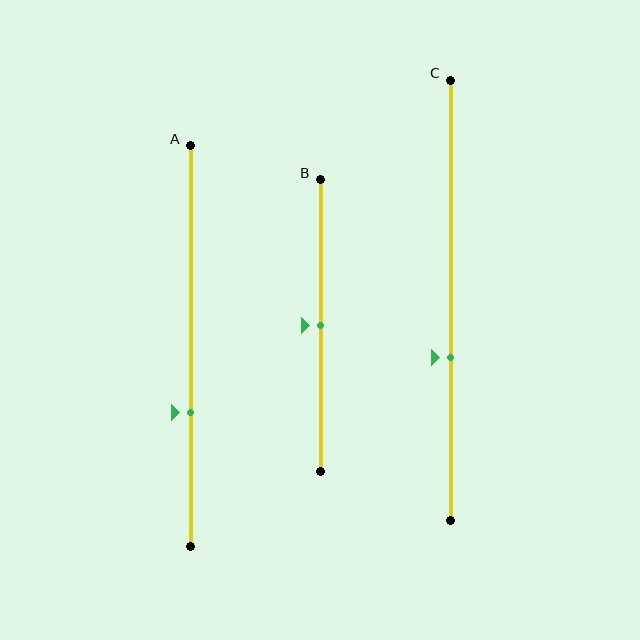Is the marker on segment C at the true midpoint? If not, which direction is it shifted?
No, the marker on segment C is shifted downward by about 13% of the segment length.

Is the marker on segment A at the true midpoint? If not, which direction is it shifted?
No, the marker on segment A is shifted downward by about 17% of the segment length.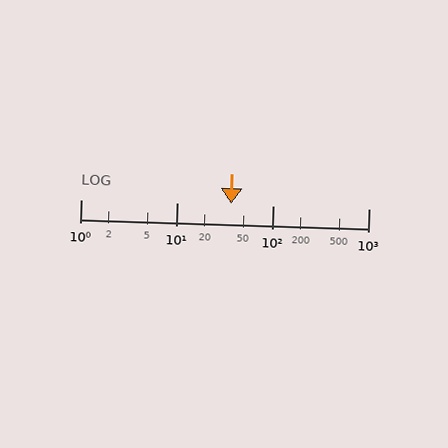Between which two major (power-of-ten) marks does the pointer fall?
The pointer is between 10 and 100.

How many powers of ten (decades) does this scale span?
The scale spans 3 decades, from 1 to 1000.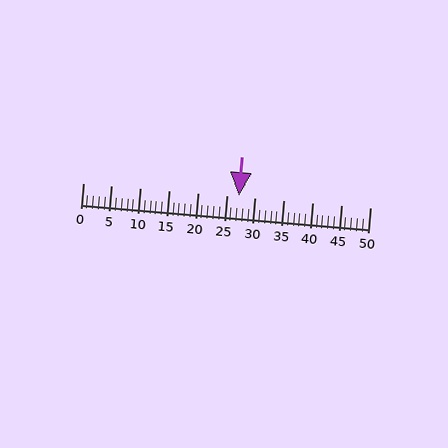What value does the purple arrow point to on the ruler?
The purple arrow points to approximately 27.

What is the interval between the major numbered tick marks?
The major tick marks are spaced 5 units apart.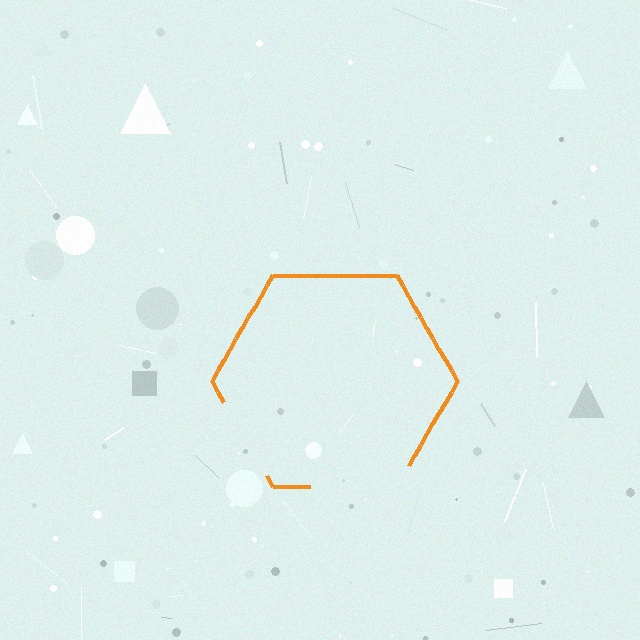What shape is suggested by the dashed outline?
The dashed outline suggests a hexagon.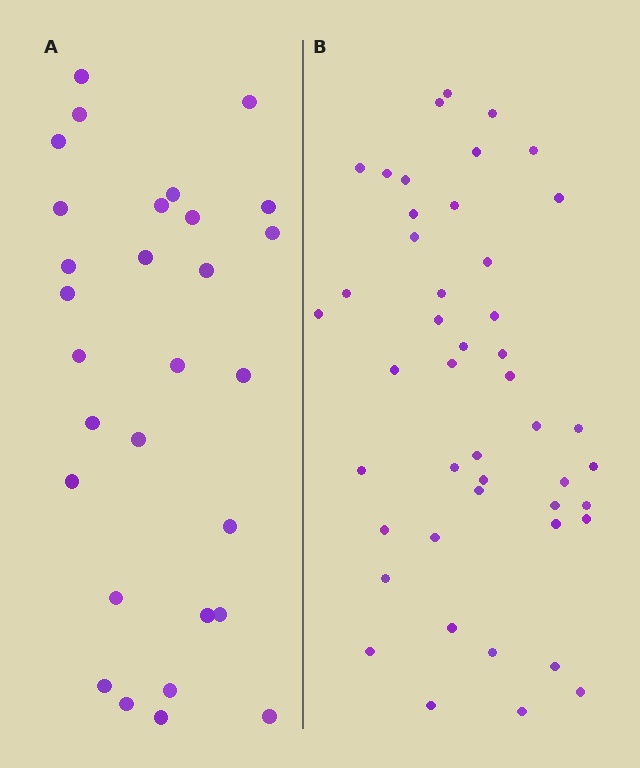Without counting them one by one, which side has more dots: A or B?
Region B (the right region) has more dots.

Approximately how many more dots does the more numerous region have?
Region B has approximately 15 more dots than region A.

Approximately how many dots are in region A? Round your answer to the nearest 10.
About 30 dots. (The exact count is 29, which rounds to 30.)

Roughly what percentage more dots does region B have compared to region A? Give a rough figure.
About 60% more.